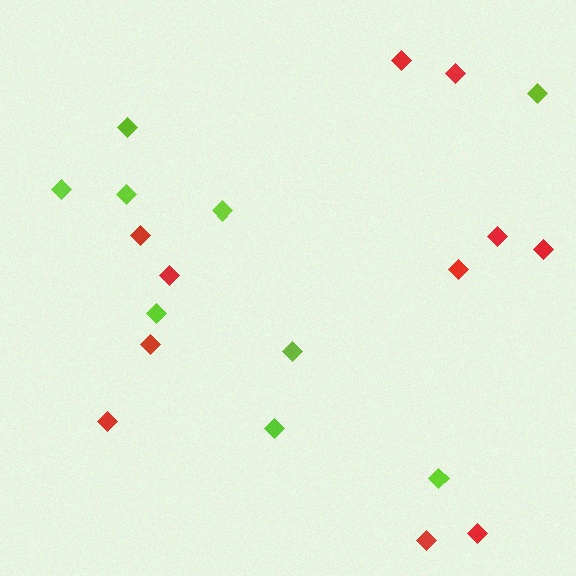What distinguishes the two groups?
There are 2 groups: one group of red diamonds (11) and one group of lime diamonds (9).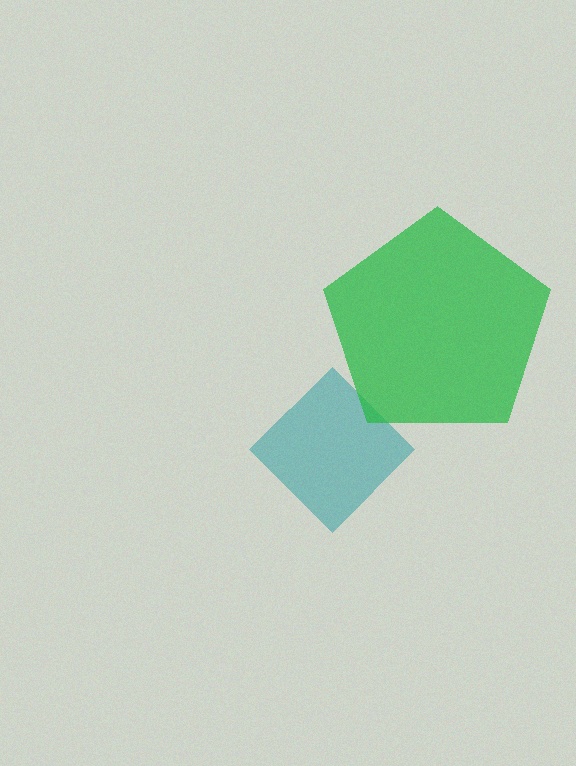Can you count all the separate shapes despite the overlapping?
Yes, there are 2 separate shapes.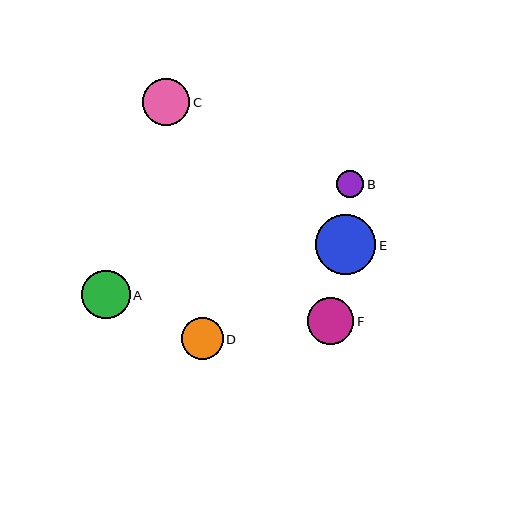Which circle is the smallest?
Circle B is the smallest with a size of approximately 27 pixels.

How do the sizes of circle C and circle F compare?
Circle C and circle F are approximately the same size.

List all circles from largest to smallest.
From largest to smallest: E, A, C, F, D, B.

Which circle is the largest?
Circle E is the largest with a size of approximately 60 pixels.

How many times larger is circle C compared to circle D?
Circle C is approximately 1.1 times the size of circle D.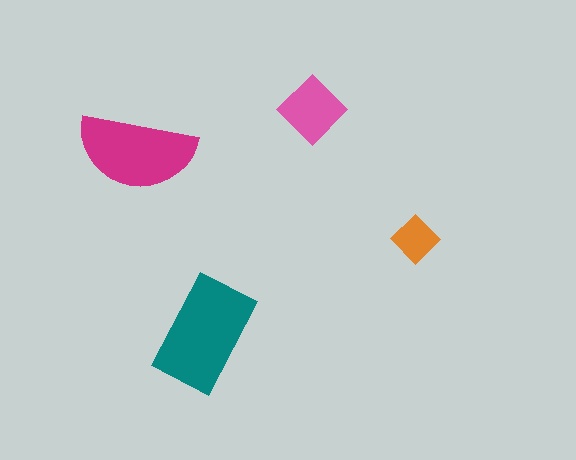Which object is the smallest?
The orange diamond.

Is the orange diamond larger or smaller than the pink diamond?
Smaller.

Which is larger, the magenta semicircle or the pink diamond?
The magenta semicircle.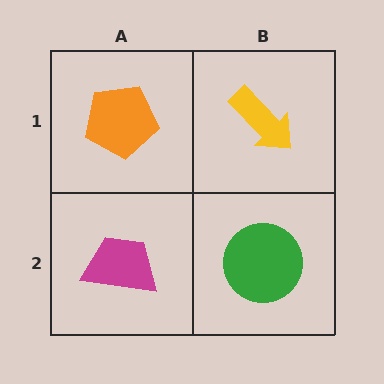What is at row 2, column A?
A magenta trapezoid.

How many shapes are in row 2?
2 shapes.